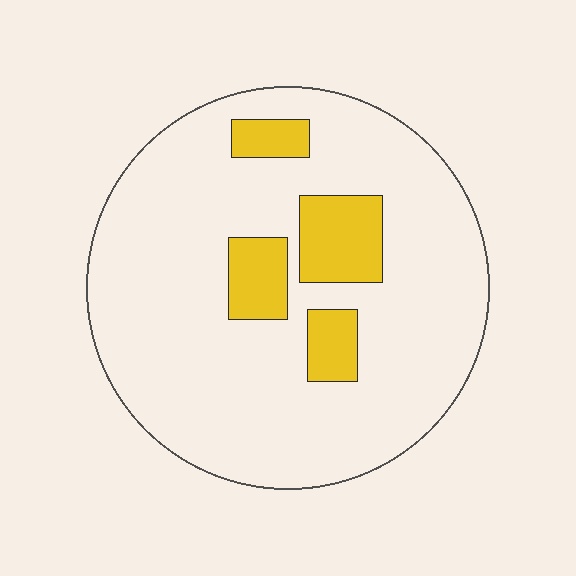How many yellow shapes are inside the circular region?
4.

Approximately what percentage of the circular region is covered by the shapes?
Approximately 15%.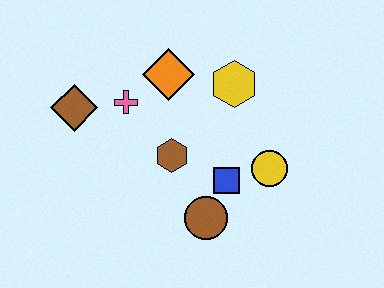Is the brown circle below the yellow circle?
Yes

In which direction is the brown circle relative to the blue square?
The brown circle is below the blue square.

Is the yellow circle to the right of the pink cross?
Yes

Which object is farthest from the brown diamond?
The yellow circle is farthest from the brown diamond.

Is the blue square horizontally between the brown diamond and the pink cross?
No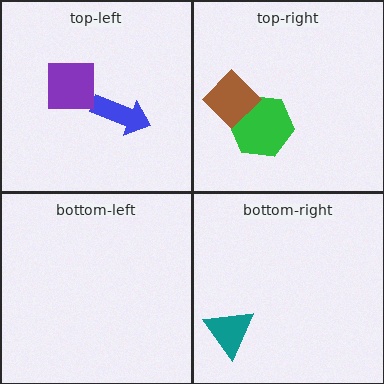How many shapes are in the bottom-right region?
1.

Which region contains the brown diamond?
The top-right region.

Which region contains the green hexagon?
The top-right region.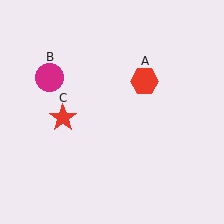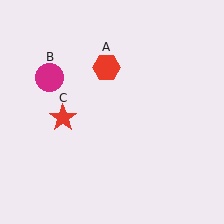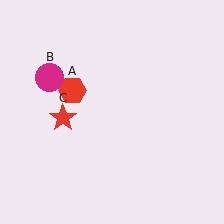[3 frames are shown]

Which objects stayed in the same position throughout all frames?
Magenta circle (object B) and red star (object C) remained stationary.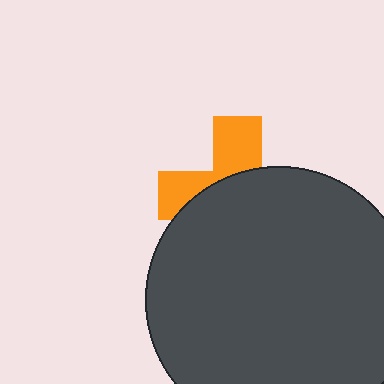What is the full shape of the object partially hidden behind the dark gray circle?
The partially hidden object is an orange cross.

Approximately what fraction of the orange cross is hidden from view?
Roughly 65% of the orange cross is hidden behind the dark gray circle.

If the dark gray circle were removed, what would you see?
You would see the complete orange cross.